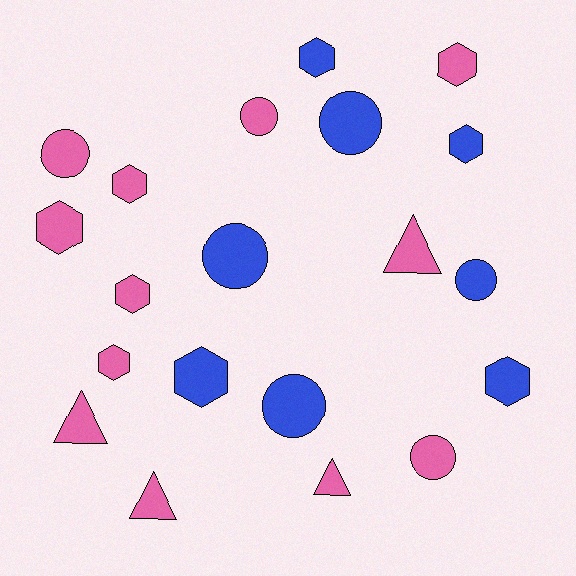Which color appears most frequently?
Pink, with 12 objects.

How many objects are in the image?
There are 20 objects.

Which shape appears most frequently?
Hexagon, with 9 objects.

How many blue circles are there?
There are 4 blue circles.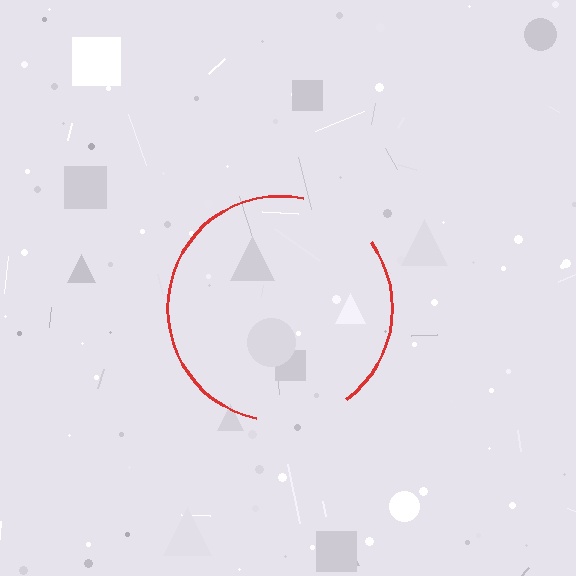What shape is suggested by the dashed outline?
The dashed outline suggests a circle.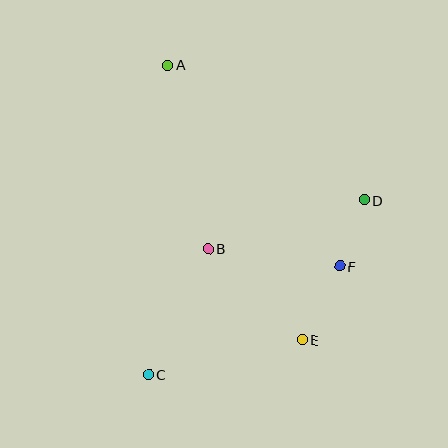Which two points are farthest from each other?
Points A and C are farthest from each other.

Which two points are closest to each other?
Points D and F are closest to each other.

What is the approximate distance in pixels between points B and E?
The distance between B and E is approximately 130 pixels.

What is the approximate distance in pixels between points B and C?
The distance between B and C is approximately 139 pixels.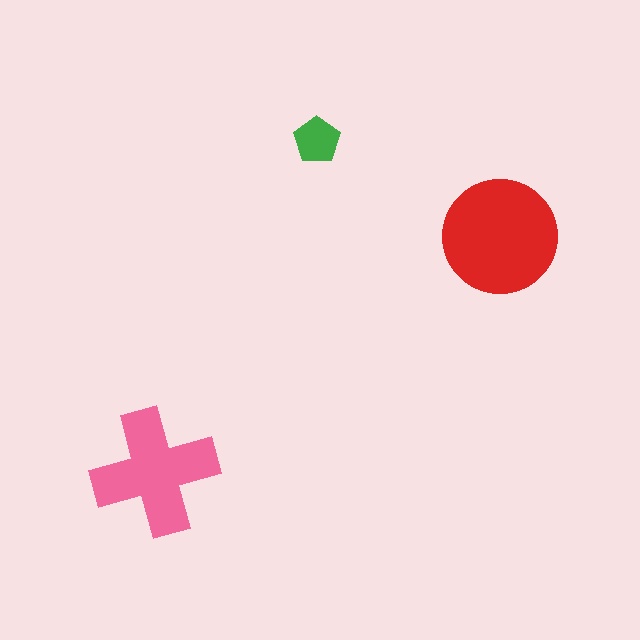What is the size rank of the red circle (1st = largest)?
1st.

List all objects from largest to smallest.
The red circle, the pink cross, the green pentagon.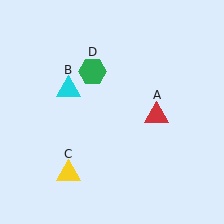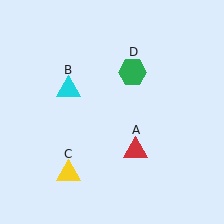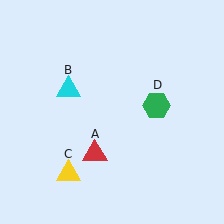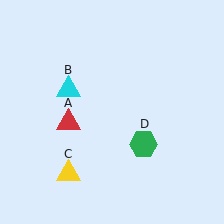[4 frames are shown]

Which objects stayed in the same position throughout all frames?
Cyan triangle (object B) and yellow triangle (object C) remained stationary.